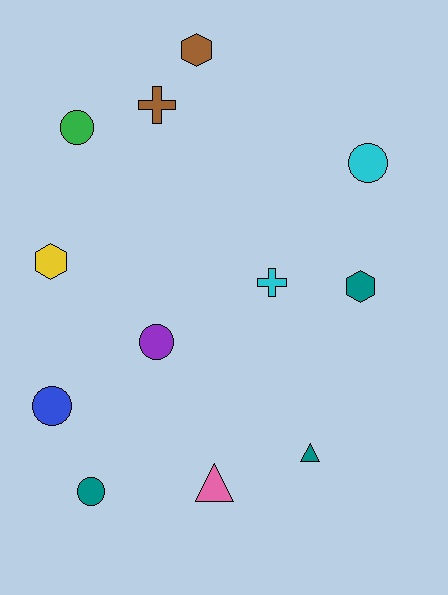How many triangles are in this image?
There are 2 triangles.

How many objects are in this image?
There are 12 objects.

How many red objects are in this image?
There are no red objects.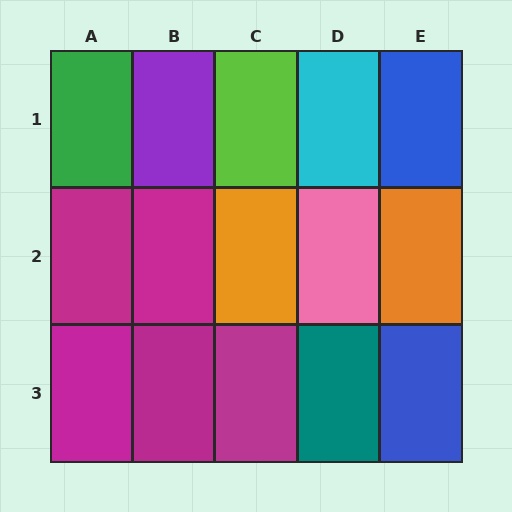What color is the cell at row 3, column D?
Teal.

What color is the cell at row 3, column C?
Magenta.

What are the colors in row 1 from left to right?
Green, purple, lime, cyan, blue.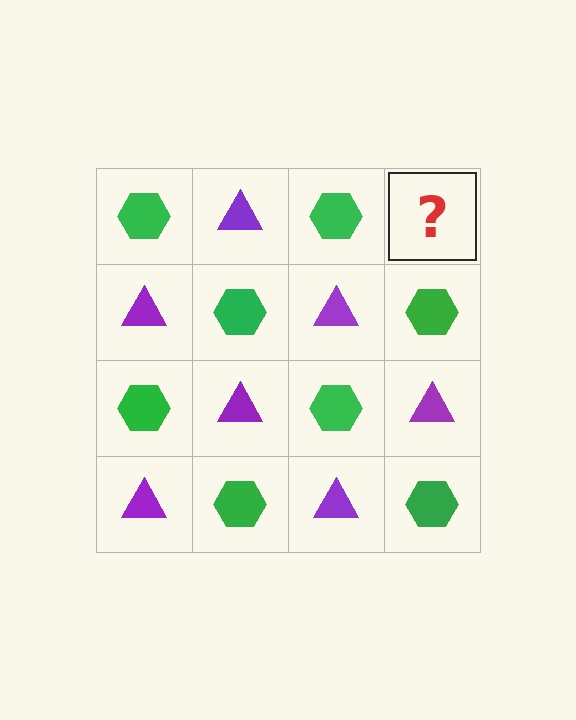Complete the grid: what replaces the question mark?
The question mark should be replaced with a purple triangle.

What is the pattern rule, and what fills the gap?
The rule is that it alternates green hexagon and purple triangle in a checkerboard pattern. The gap should be filled with a purple triangle.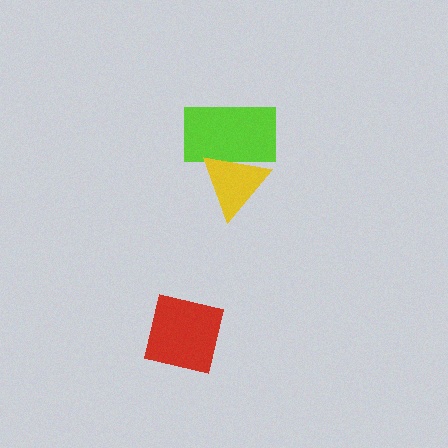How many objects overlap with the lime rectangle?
1 object overlaps with the lime rectangle.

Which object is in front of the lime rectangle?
The yellow triangle is in front of the lime rectangle.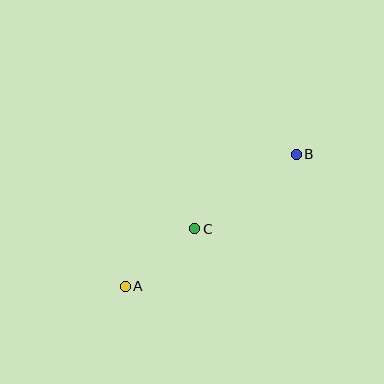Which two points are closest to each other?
Points A and C are closest to each other.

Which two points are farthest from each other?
Points A and B are farthest from each other.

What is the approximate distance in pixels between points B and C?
The distance between B and C is approximately 126 pixels.